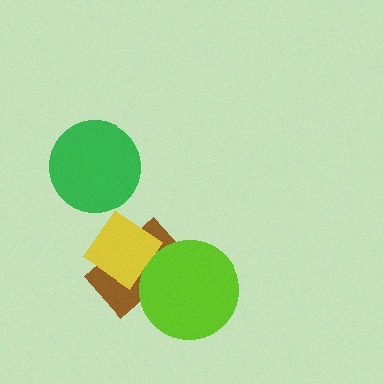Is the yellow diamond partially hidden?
No, no other shape covers it.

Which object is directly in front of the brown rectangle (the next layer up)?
The yellow diamond is directly in front of the brown rectangle.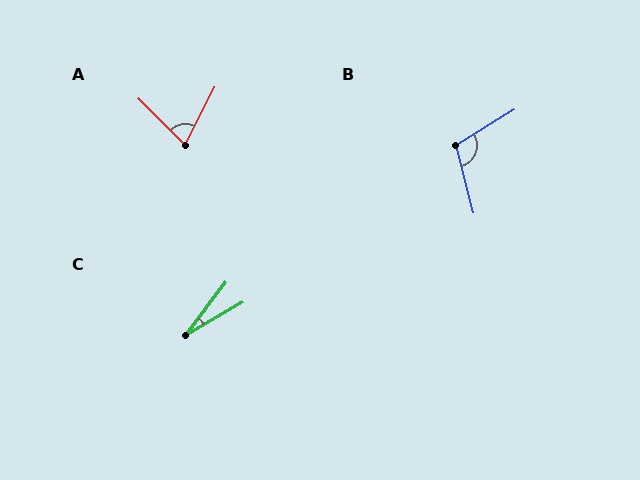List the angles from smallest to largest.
C (22°), A (71°), B (107°).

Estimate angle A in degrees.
Approximately 71 degrees.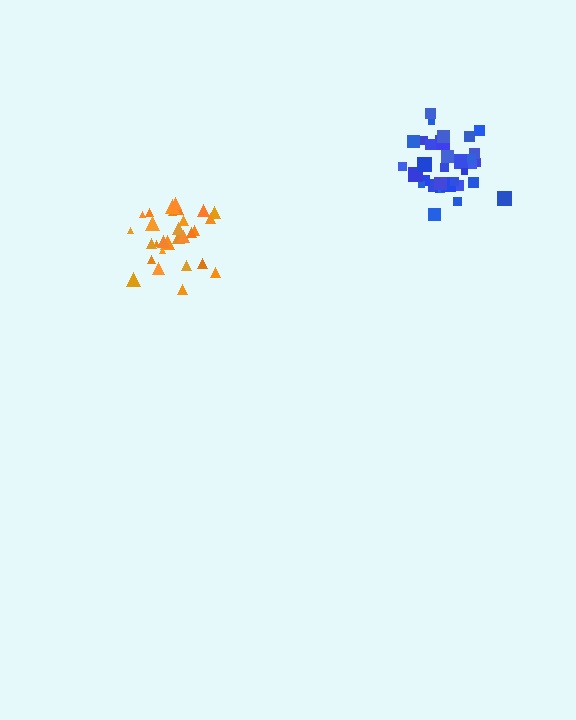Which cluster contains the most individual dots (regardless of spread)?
Blue (33).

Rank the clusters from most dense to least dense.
blue, orange.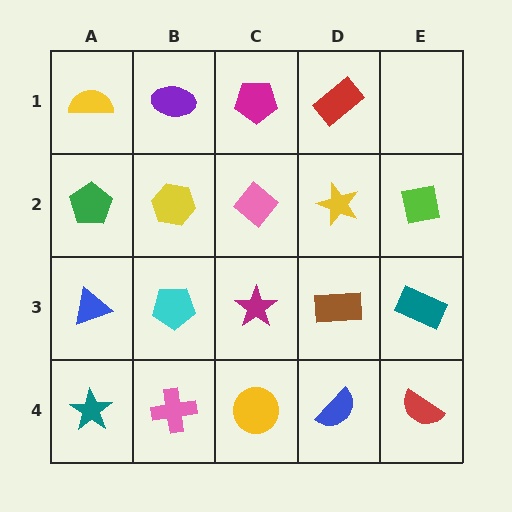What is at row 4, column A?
A teal star.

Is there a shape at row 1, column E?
No, that cell is empty.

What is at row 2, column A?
A green pentagon.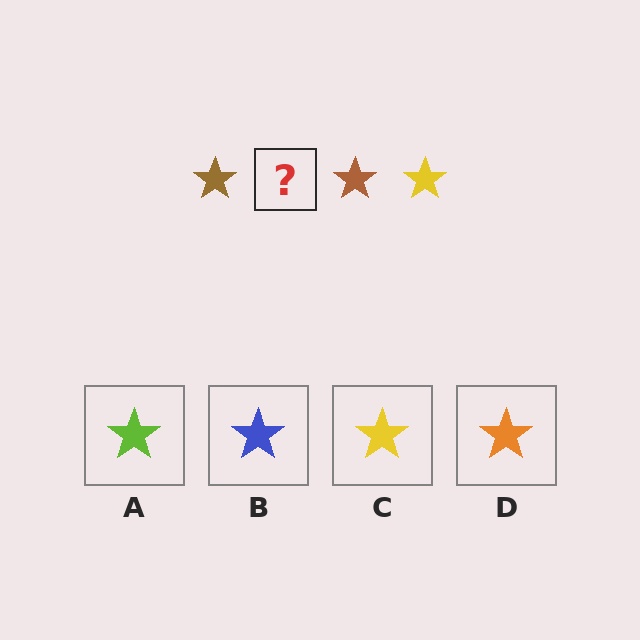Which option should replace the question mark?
Option C.